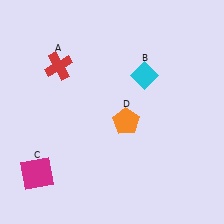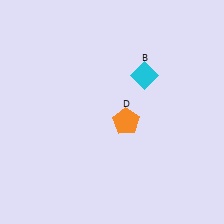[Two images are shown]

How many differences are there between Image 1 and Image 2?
There are 2 differences between the two images.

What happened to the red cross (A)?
The red cross (A) was removed in Image 2. It was in the top-left area of Image 1.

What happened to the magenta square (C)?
The magenta square (C) was removed in Image 2. It was in the bottom-left area of Image 1.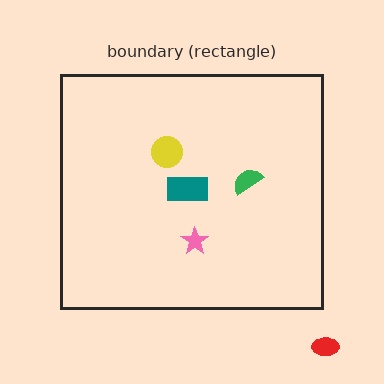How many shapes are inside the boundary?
4 inside, 1 outside.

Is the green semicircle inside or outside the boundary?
Inside.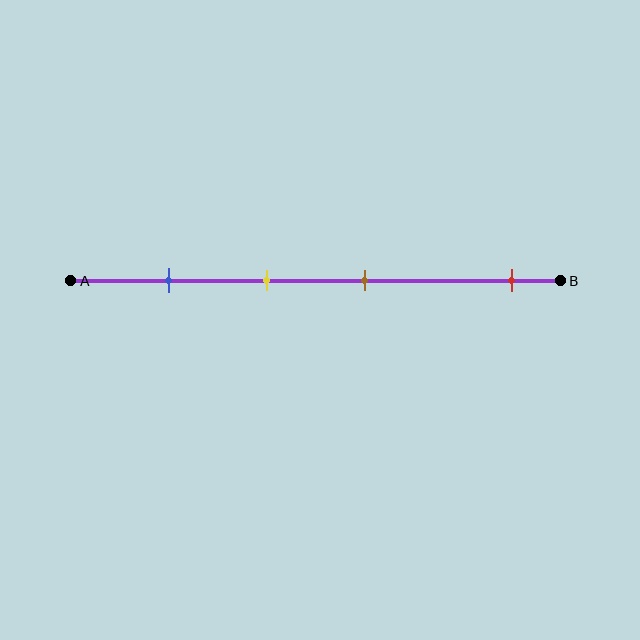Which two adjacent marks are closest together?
The yellow and brown marks are the closest adjacent pair.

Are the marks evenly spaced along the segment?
No, the marks are not evenly spaced.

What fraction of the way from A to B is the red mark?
The red mark is approximately 90% (0.9) of the way from A to B.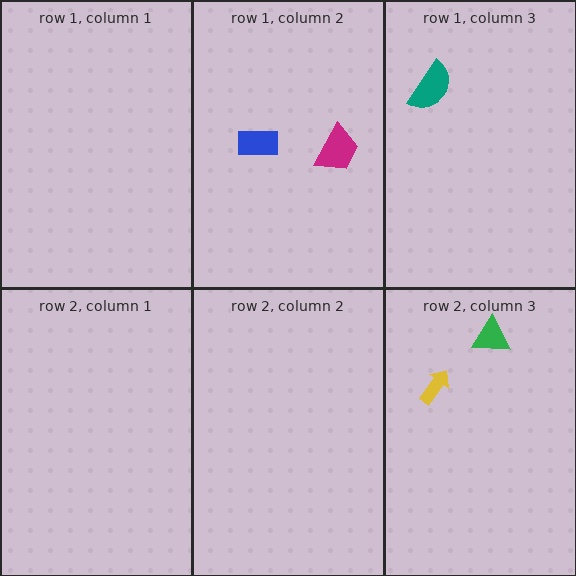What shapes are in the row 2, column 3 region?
The green triangle, the yellow arrow.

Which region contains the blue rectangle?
The row 1, column 2 region.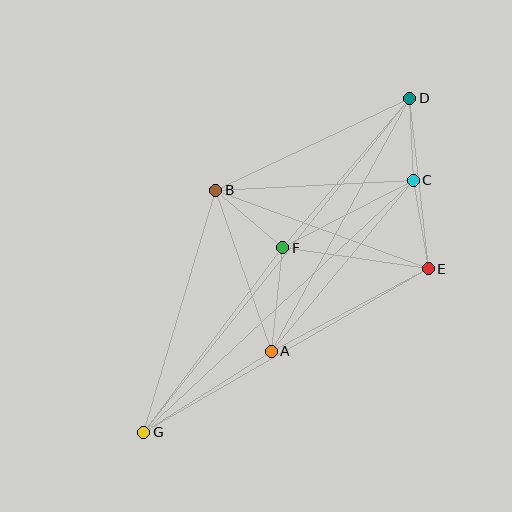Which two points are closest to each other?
Points C and D are closest to each other.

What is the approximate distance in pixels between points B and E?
The distance between B and E is approximately 226 pixels.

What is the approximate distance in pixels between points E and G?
The distance between E and G is approximately 328 pixels.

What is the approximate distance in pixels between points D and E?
The distance between D and E is approximately 171 pixels.